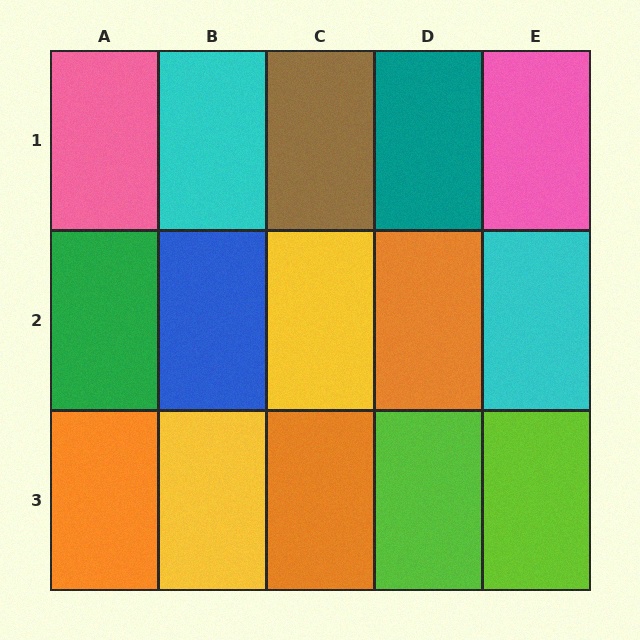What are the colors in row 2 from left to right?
Green, blue, yellow, orange, cyan.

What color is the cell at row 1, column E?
Pink.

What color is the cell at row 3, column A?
Orange.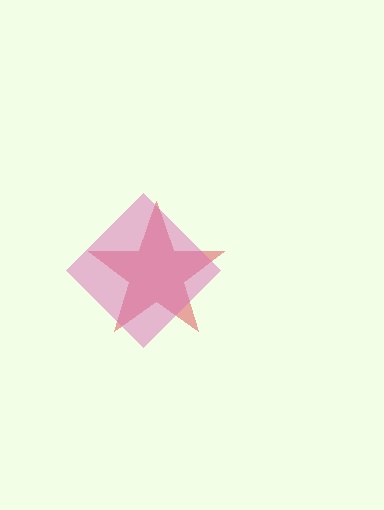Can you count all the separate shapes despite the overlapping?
Yes, there are 2 separate shapes.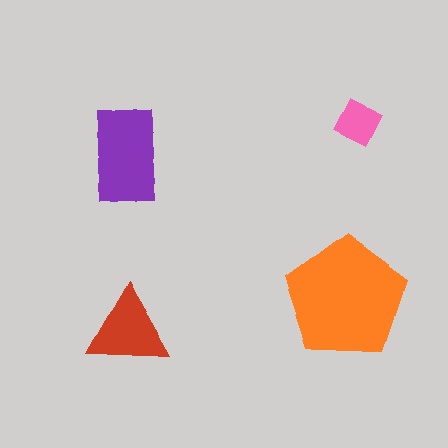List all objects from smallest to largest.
The pink square, the red triangle, the purple rectangle, the orange pentagon.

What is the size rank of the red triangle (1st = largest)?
3rd.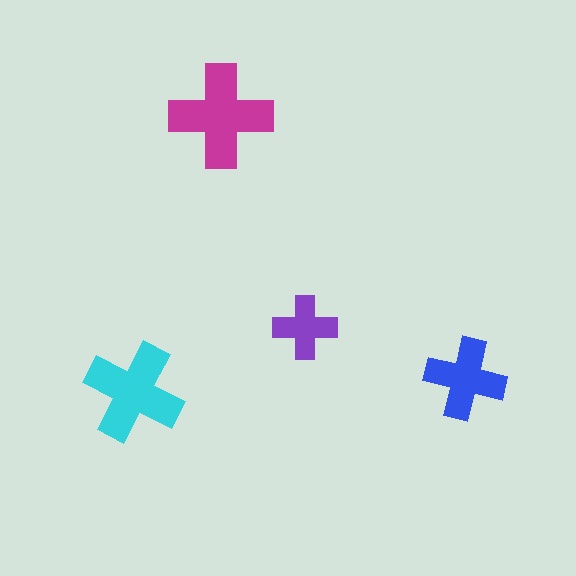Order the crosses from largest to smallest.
the magenta one, the cyan one, the blue one, the purple one.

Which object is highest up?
The magenta cross is topmost.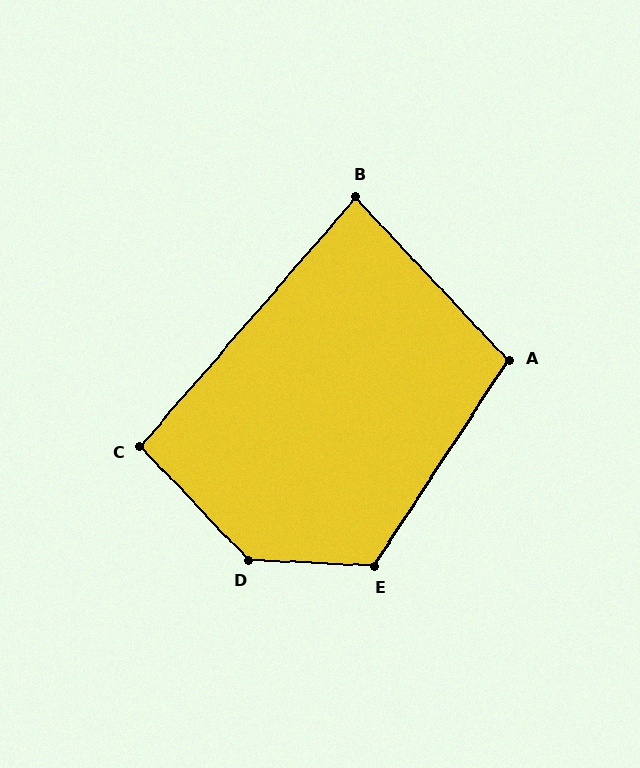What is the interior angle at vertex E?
Approximately 120 degrees (obtuse).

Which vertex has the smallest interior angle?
B, at approximately 84 degrees.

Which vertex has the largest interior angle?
D, at approximately 136 degrees.